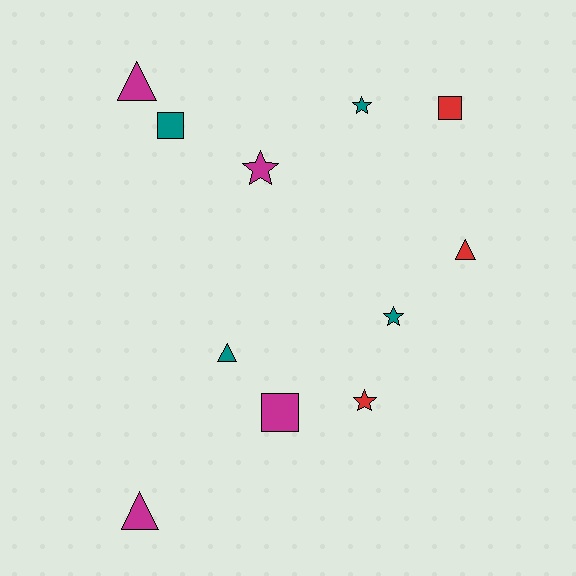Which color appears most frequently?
Teal, with 4 objects.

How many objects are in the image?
There are 11 objects.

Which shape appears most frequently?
Triangle, with 4 objects.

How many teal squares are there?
There is 1 teal square.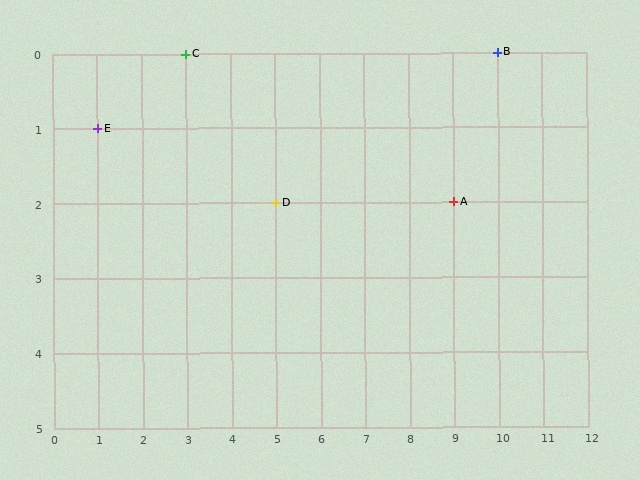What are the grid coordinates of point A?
Point A is at grid coordinates (9, 2).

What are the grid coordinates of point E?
Point E is at grid coordinates (1, 1).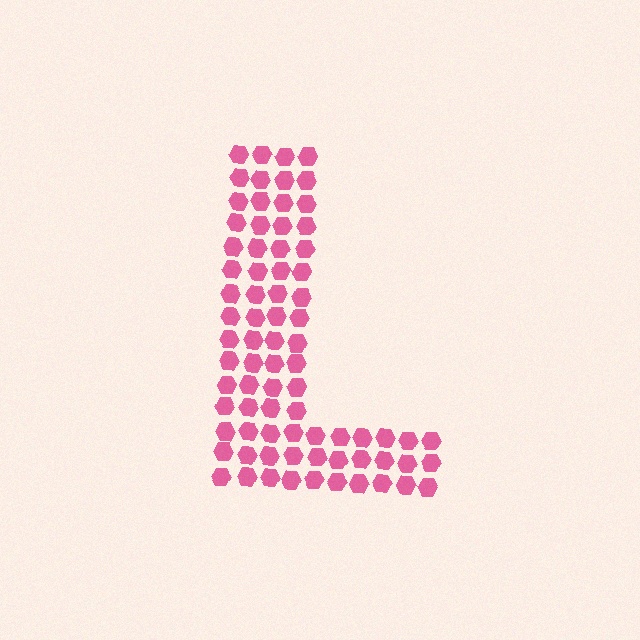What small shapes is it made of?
It is made of small hexagons.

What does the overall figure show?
The overall figure shows the letter L.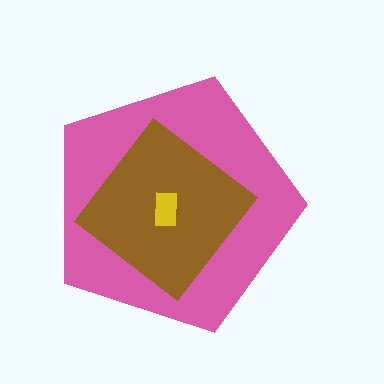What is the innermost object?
The yellow rectangle.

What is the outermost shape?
The pink pentagon.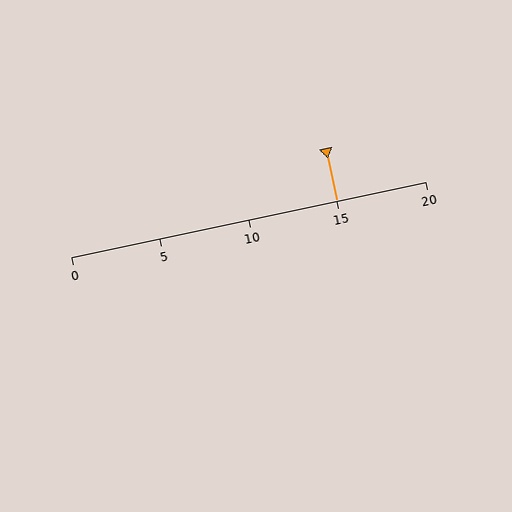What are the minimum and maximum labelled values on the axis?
The axis runs from 0 to 20.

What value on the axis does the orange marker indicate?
The marker indicates approximately 15.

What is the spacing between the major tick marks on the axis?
The major ticks are spaced 5 apart.